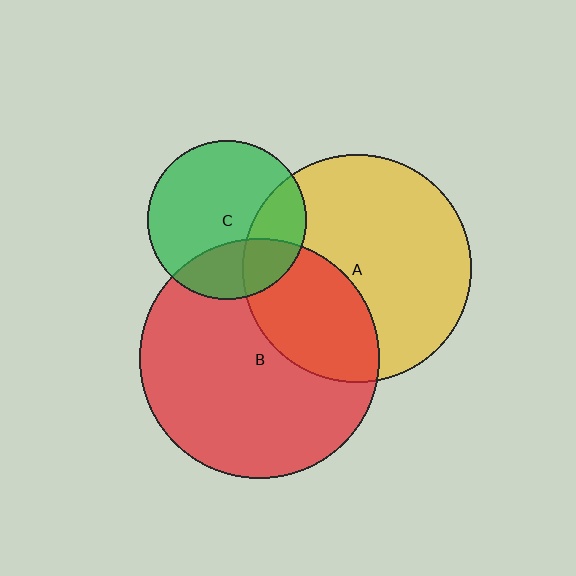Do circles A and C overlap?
Yes.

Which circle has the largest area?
Circle B (red).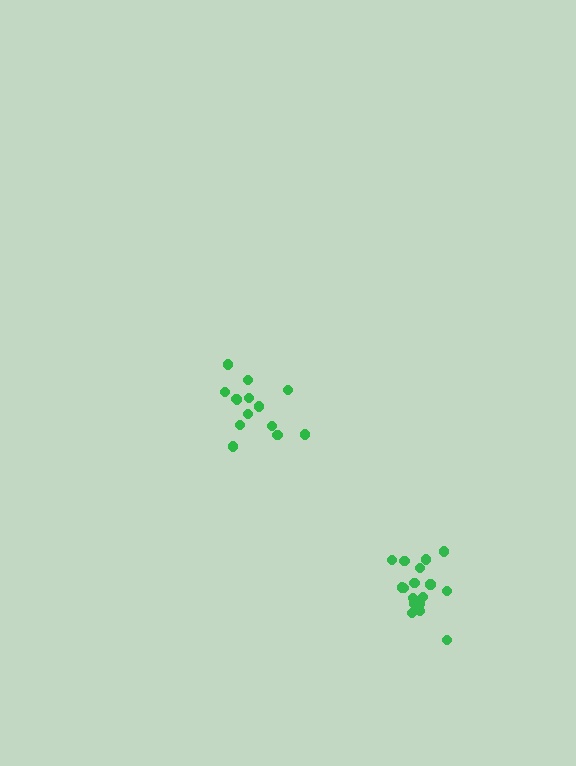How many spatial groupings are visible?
There are 2 spatial groupings.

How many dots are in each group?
Group 1: 14 dots, Group 2: 18 dots (32 total).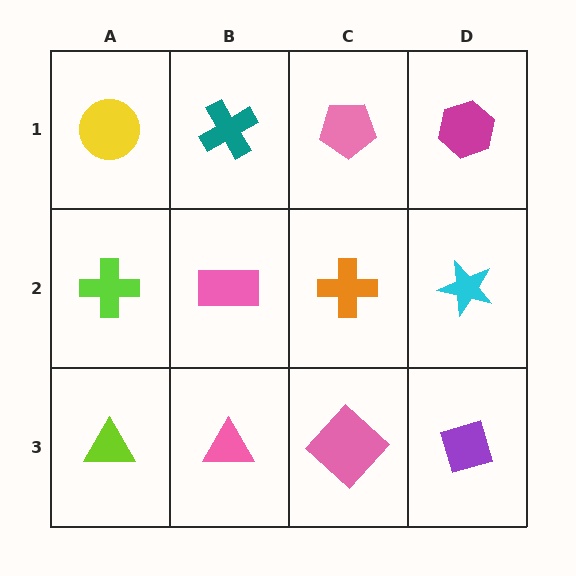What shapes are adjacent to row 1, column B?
A pink rectangle (row 2, column B), a yellow circle (row 1, column A), a pink pentagon (row 1, column C).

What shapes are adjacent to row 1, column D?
A cyan star (row 2, column D), a pink pentagon (row 1, column C).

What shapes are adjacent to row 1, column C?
An orange cross (row 2, column C), a teal cross (row 1, column B), a magenta hexagon (row 1, column D).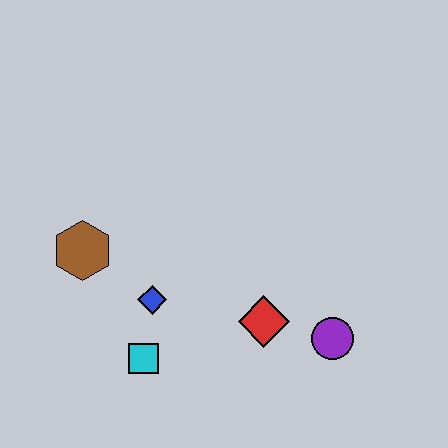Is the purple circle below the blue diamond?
Yes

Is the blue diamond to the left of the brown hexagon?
No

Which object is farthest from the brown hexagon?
The purple circle is farthest from the brown hexagon.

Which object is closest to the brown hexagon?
The blue diamond is closest to the brown hexagon.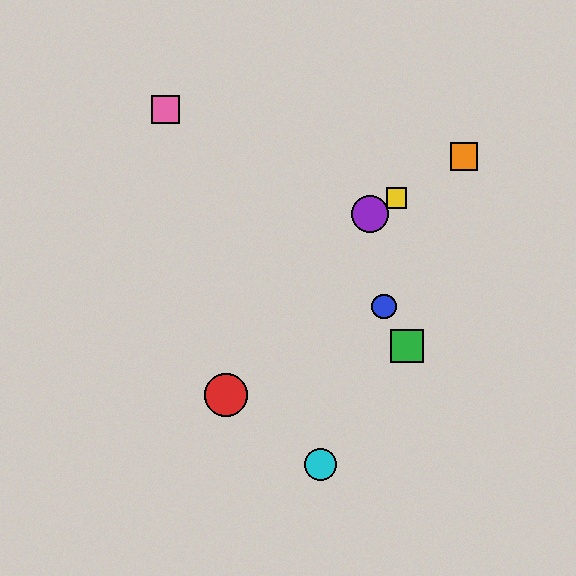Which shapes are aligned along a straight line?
The yellow square, the purple circle, the orange square are aligned along a straight line.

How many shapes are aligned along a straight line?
3 shapes (the yellow square, the purple circle, the orange square) are aligned along a straight line.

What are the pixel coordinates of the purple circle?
The purple circle is at (370, 214).